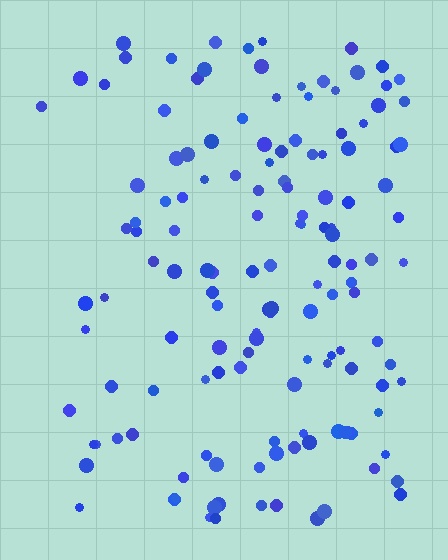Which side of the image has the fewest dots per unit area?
The left.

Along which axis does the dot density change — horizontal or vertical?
Horizontal.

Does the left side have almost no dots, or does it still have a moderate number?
Still a moderate number, just noticeably fewer than the right.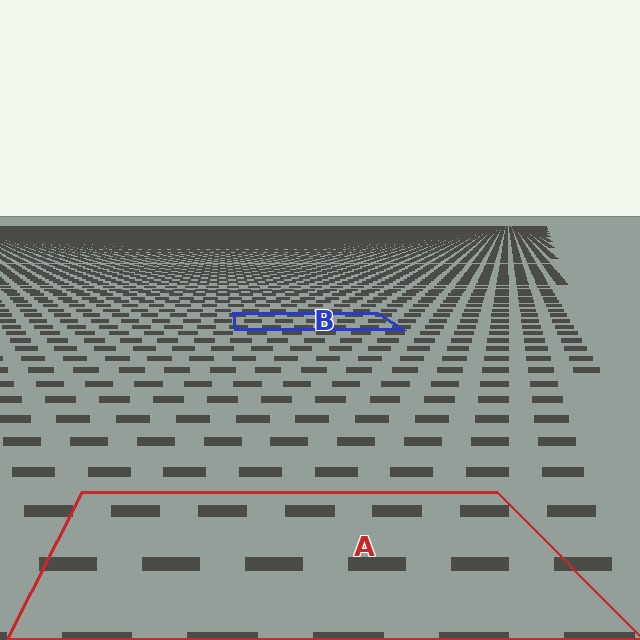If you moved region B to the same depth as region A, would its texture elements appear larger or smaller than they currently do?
They would appear larger. At a closer depth, the same texture elements are projected at a bigger on-screen size.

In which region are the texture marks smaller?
The texture marks are smaller in region B, because it is farther away.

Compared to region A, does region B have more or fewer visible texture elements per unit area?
Region B has more texture elements per unit area — they are packed more densely because it is farther away.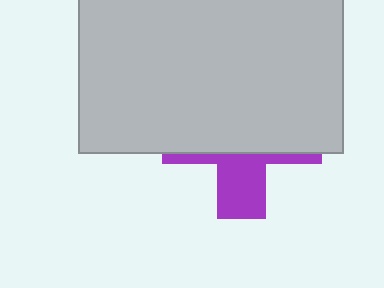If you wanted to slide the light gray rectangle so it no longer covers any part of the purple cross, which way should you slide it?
Slide it up — that is the most direct way to separate the two shapes.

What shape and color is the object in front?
The object in front is a light gray rectangle.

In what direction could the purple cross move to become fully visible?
The purple cross could move down. That would shift it out from behind the light gray rectangle entirely.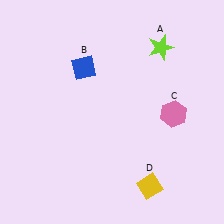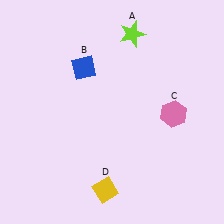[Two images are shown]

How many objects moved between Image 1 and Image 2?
2 objects moved between the two images.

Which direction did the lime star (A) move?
The lime star (A) moved left.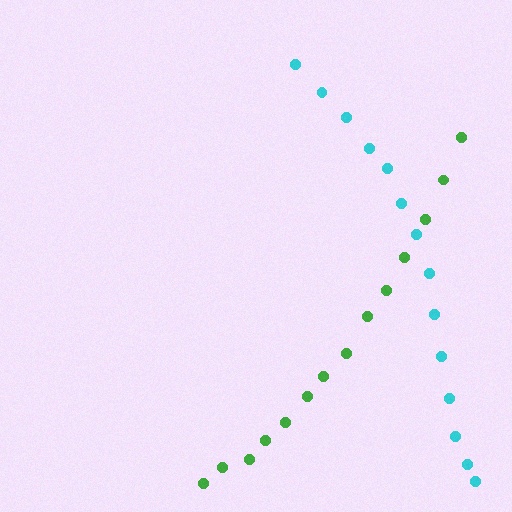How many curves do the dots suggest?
There are 2 distinct paths.